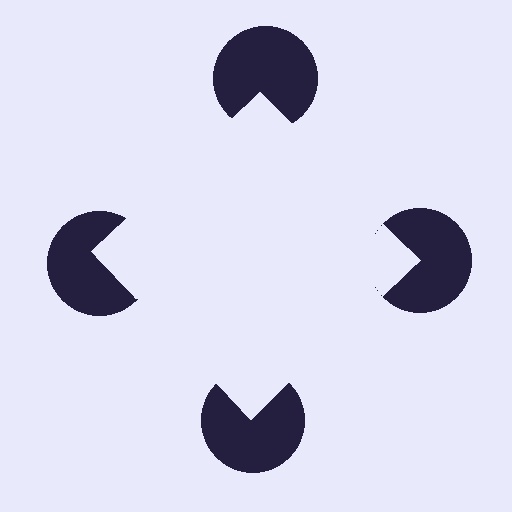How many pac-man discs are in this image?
There are 4 — one at each vertex of the illusory square.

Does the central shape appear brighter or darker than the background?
It typically appears slightly brighter than the background, even though no actual brightness change is drawn.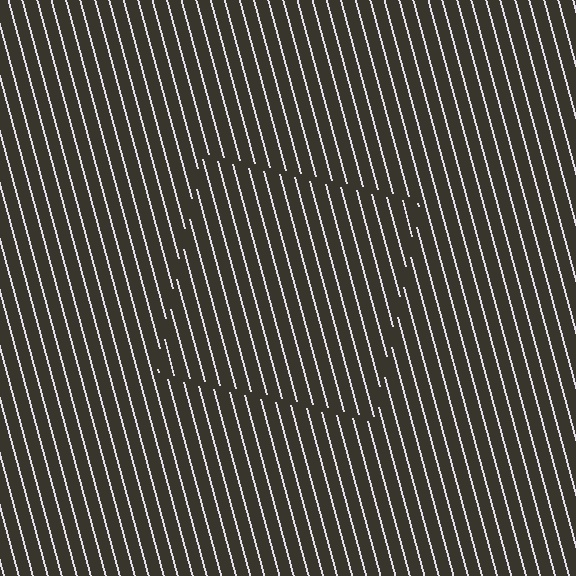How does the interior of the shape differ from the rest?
The interior of the shape contains the same grating, shifted by half a period — the contour is defined by the phase discontinuity where line-ends from the inner and outer gratings abut.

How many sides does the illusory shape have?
4 sides — the line-ends trace a square.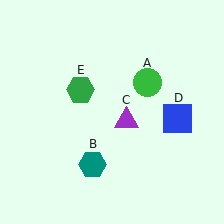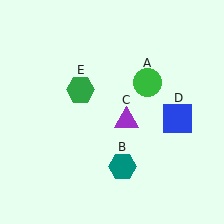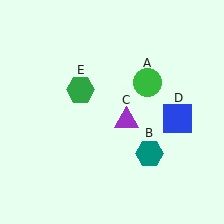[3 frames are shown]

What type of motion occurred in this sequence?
The teal hexagon (object B) rotated counterclockwise around the center of the scene.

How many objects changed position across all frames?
1 object changed position: teal hexagon (object B).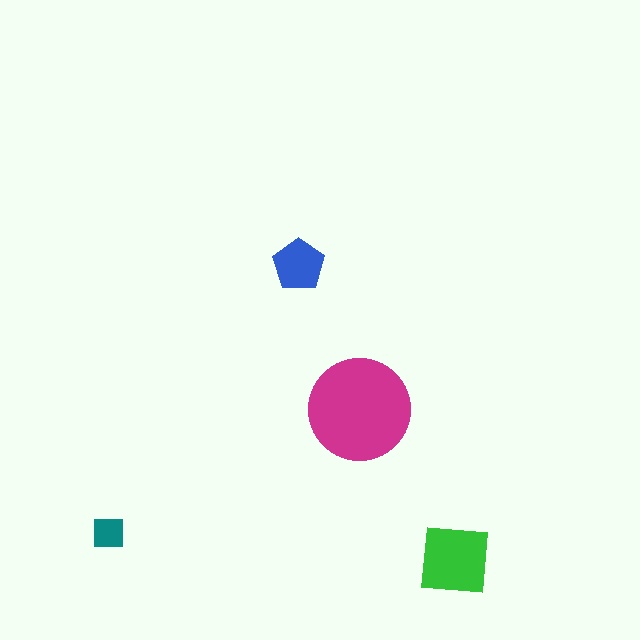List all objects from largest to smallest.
The magenta circle, the green square, the blue pentagon, the teal square.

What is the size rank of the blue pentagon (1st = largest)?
3rd.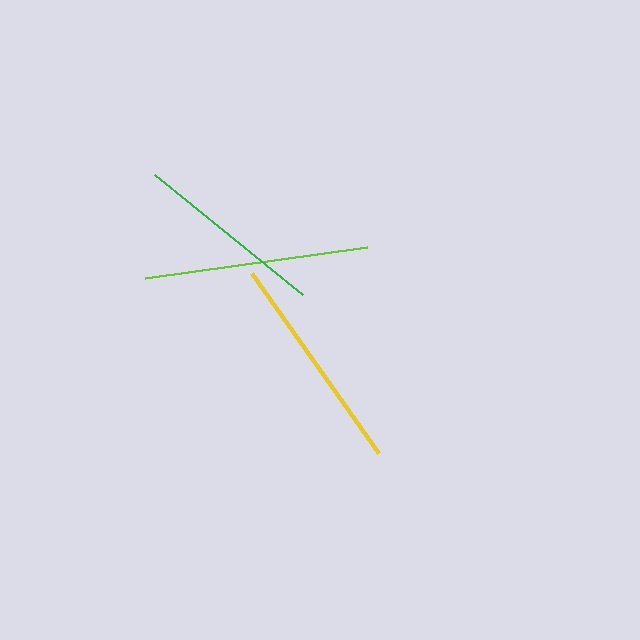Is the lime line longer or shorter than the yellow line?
The lime line is longer than the yellow line.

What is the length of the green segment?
The green segment is approximately 190 pixels long.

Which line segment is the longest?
The lime line is the longest at approximately 224 pixels.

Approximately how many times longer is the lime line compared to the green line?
The lime line is approximately 1.2 times the length of the green line.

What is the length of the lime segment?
The lime segment is approximately 224 pixels long.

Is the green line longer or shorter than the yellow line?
The yellow line is longer than the green line.